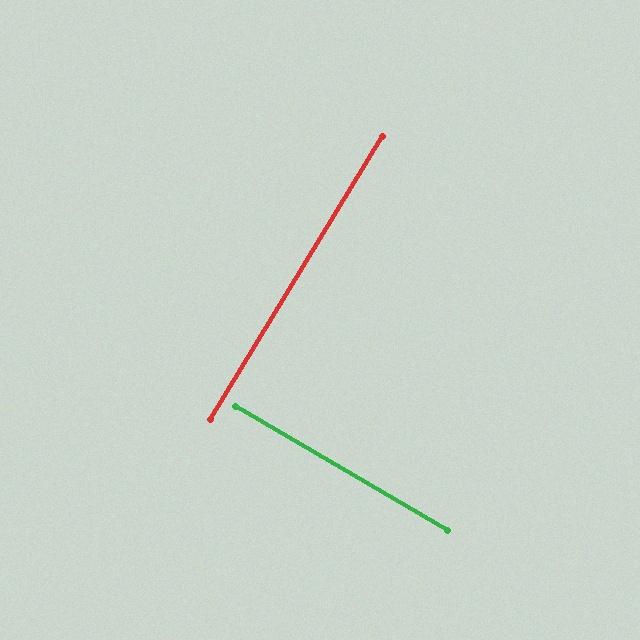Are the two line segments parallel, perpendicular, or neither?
Perpendicular — they meet at approximately 89°.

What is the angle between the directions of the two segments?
Approximately 89 degrees.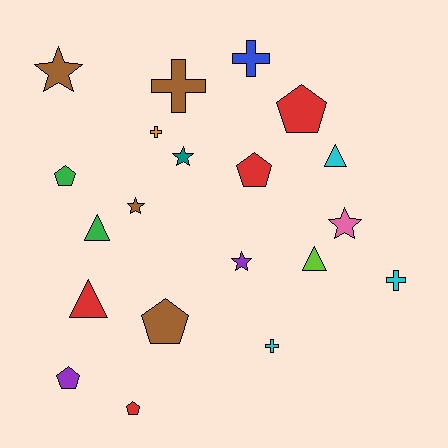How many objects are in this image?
There are 20 objects.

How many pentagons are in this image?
There are 6 pentagons.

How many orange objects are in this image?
There is 1 orange object.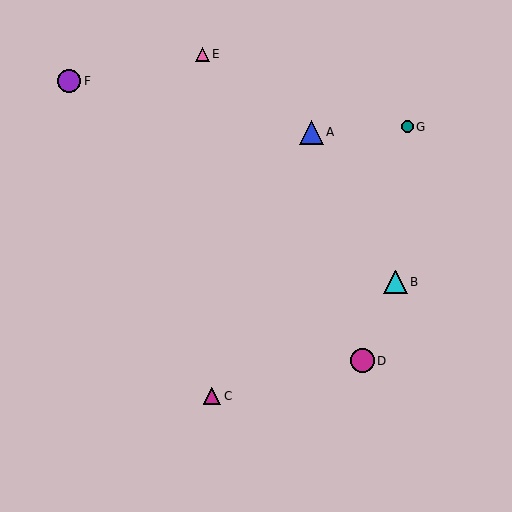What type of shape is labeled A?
Shape A is a blue triangle.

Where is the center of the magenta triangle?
The center of the magenta triangle is at (212, 396).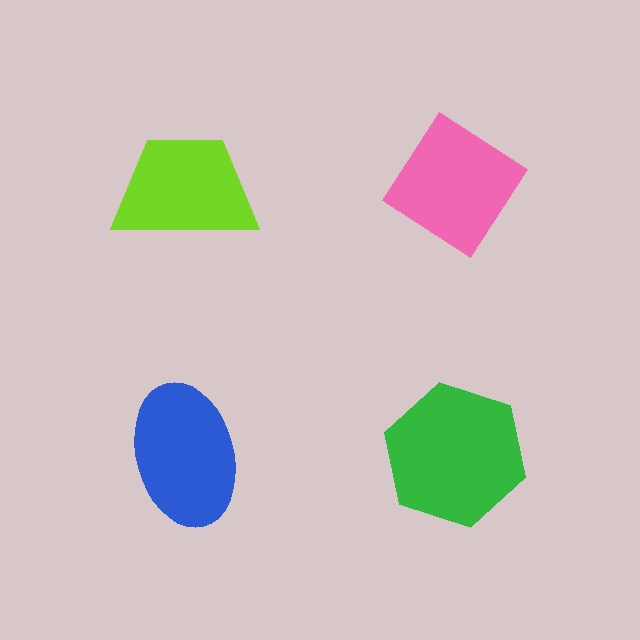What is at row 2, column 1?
A blue ellipse.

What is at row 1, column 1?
A lime trapezoid.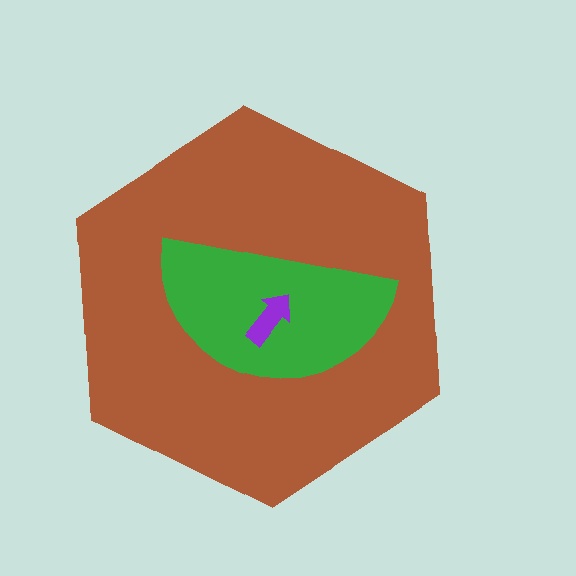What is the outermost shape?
The brown hexagon.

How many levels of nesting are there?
3.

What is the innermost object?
The purple arrow.